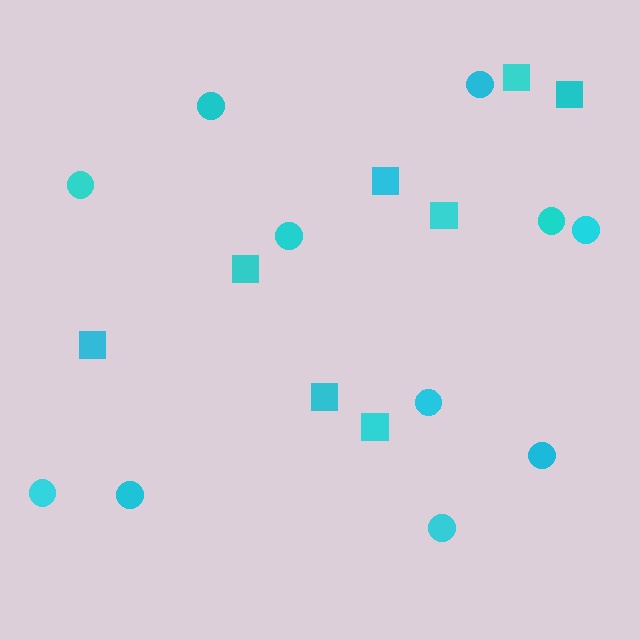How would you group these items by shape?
There are 2 groups: one group of circles (11) and one group of squares (8).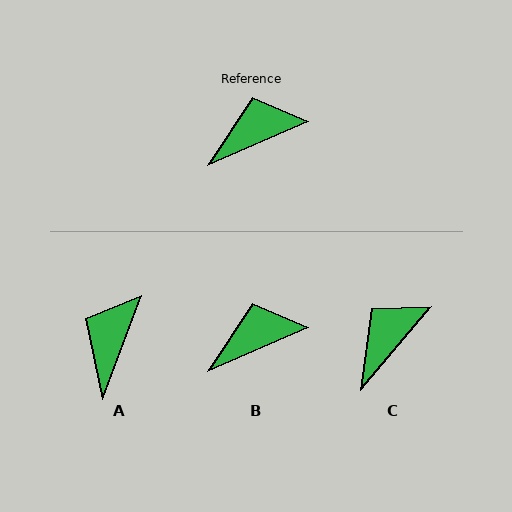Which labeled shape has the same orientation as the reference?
B.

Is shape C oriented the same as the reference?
No, it is off by about 26 degrees.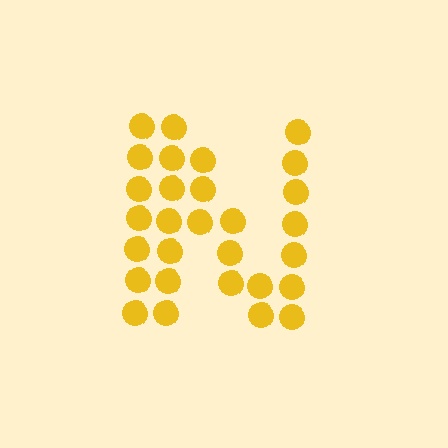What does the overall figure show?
The overall figure shows the letter N.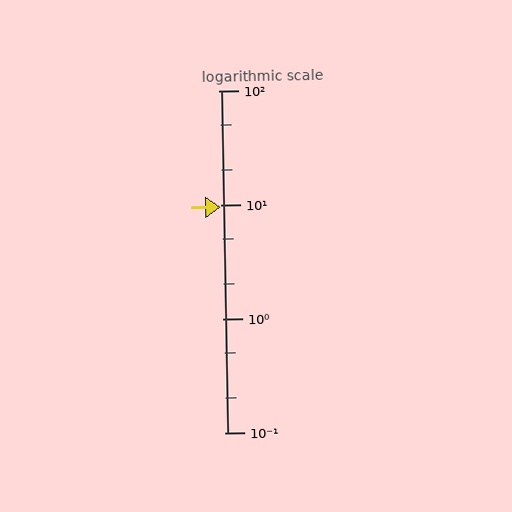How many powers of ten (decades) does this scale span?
The scale spans 3 decades, from 0.1 to 100.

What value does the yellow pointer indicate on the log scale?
The pointer indicates approximately 9.5.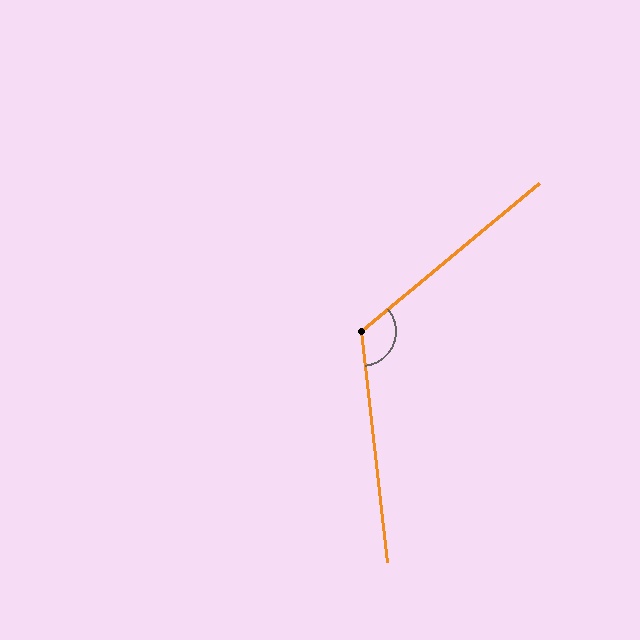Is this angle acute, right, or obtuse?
It is obtuse.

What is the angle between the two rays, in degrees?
Approximately 123 degrees.